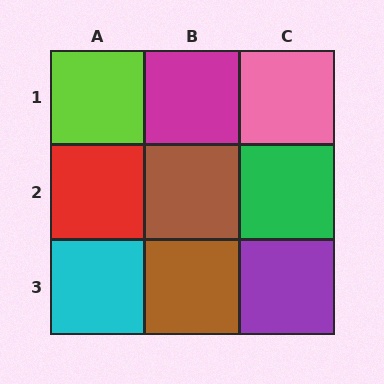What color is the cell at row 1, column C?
Pink.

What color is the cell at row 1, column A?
Lime.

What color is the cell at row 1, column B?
Magenta.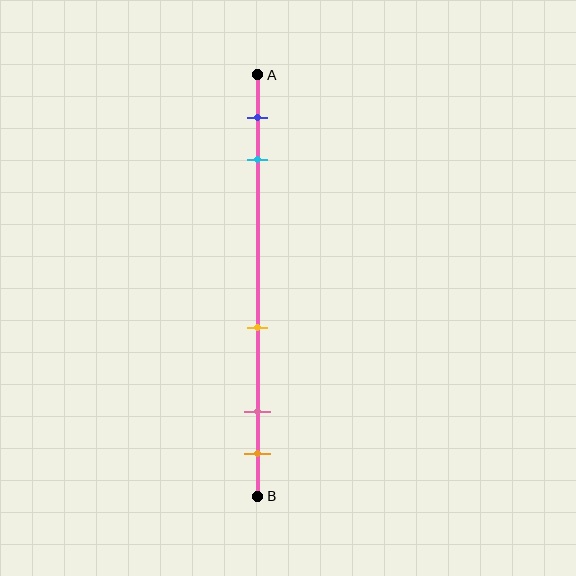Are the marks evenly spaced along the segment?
No, the marks are not evenly spaced.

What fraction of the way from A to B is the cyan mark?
The cyan mark is approximately 20% (0.2) of the way from A to B.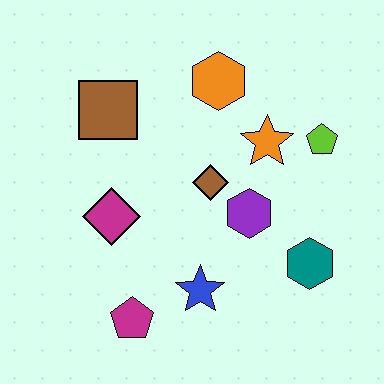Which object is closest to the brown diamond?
The purple hexagon is closest to the brown diamond.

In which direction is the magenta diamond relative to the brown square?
The magenta diamond is below the brown square.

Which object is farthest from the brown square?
The teal hexagon is farthest from the brown square.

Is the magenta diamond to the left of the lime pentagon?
Yes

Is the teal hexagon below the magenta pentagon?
No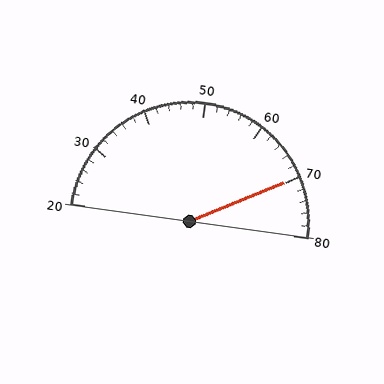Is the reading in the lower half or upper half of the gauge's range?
The reading is in the upper half of the range (20 to 80).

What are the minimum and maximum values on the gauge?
The gauge ranges from 20 to 80.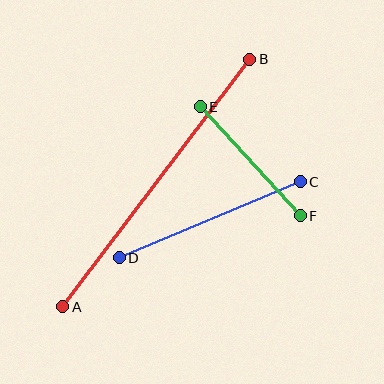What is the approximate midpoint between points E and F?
The midpoint is at approximately (250, 161) pixels.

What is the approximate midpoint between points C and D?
The midpoint is at approximately (210, 220) pixels.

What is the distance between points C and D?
The distance is approximately 197 pixels.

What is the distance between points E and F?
The distance is approximately 148 pixels.